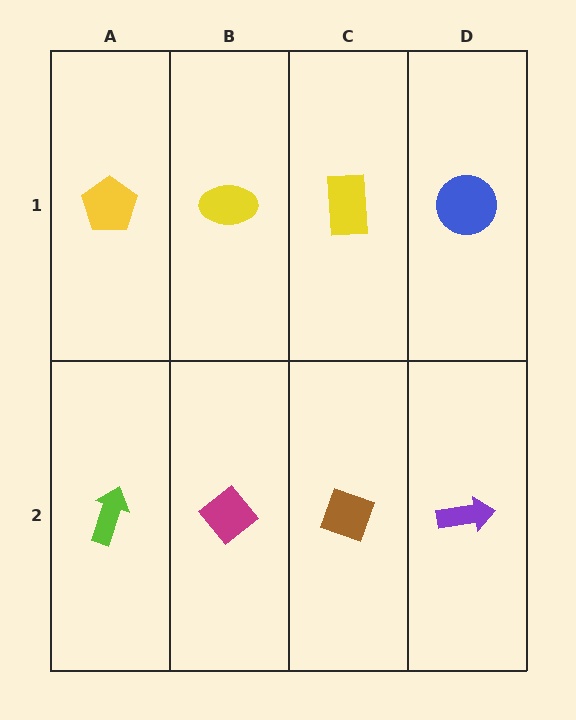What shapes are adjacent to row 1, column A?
A lime arrow (row 2, column A), a yellow ellipse (row 1, column B).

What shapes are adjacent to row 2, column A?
A yellow pentagon (row 1, column A), a magenta diamond (row 2, column B).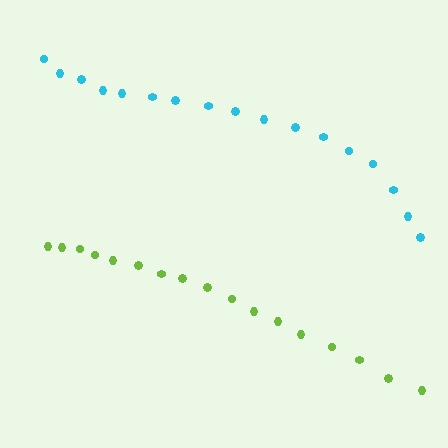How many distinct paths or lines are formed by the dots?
There are 2 distinct paths.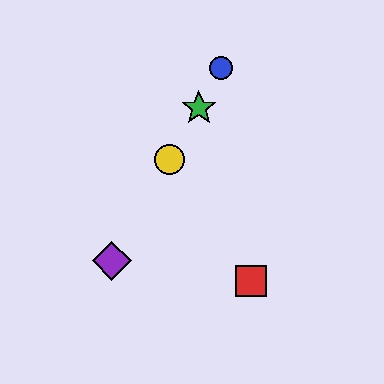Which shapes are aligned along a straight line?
The blue circle, the green star, the yellow circle, the purple diamond are aligned along a straight line.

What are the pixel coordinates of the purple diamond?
The purple diamond is at (112, 261).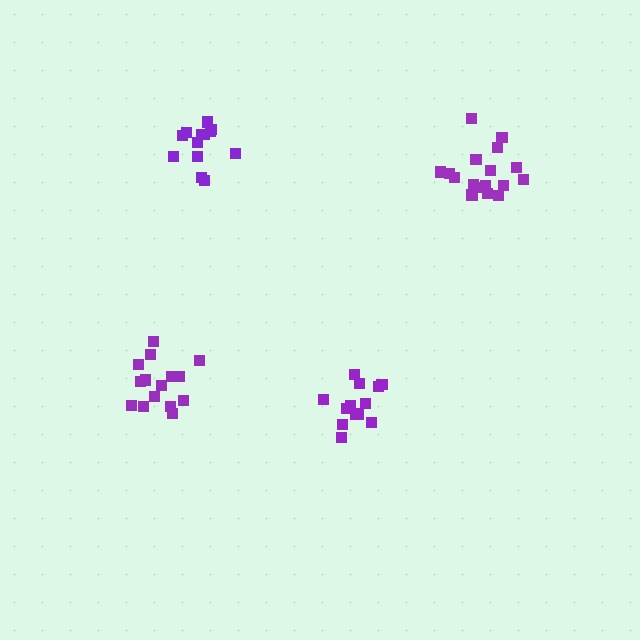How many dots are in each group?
Group 1: 13 dots, Group 2: 15 dots, Group 3: 17 dots, Group 4: 13 dots (58 total).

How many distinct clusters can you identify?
There are 4 distinct clusters.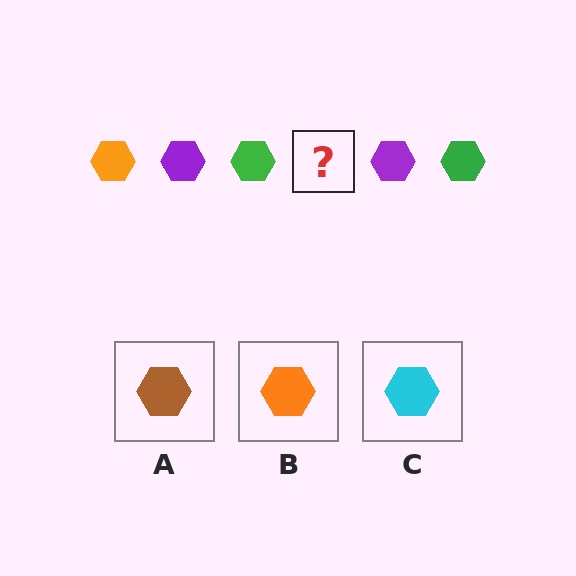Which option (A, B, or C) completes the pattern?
B.